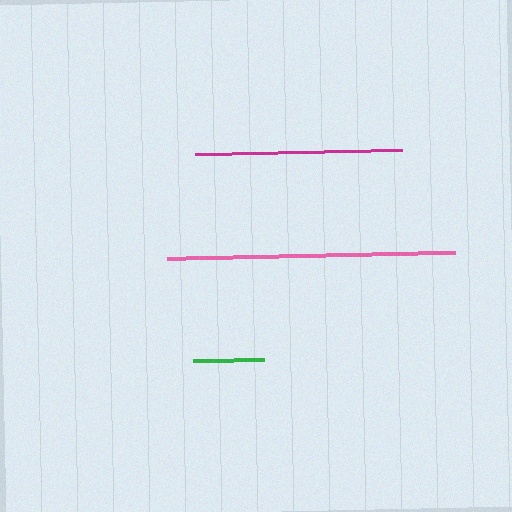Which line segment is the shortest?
The green line is the shortest at approximately 71 pixels.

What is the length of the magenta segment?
The magenta segment is approximately 206 pixels long.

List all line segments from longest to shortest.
From longest to shortest: pink, magenta, green.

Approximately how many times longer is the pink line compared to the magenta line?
The pink line is approximately 1.4 times the length of the magenta line.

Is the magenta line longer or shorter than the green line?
The magenta line is longer than the green line.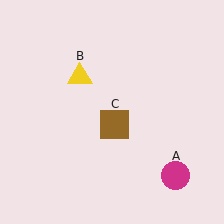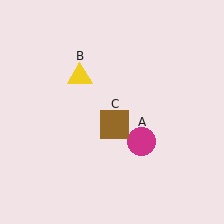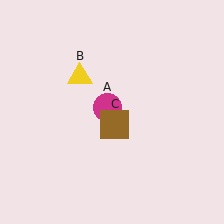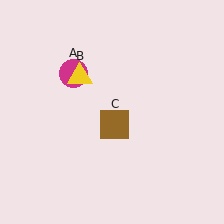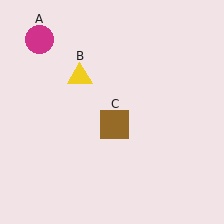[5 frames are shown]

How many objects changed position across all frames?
1 object changed position: magenta circle (object A).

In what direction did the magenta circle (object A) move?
The magenta circle (object A) moved up and to the left.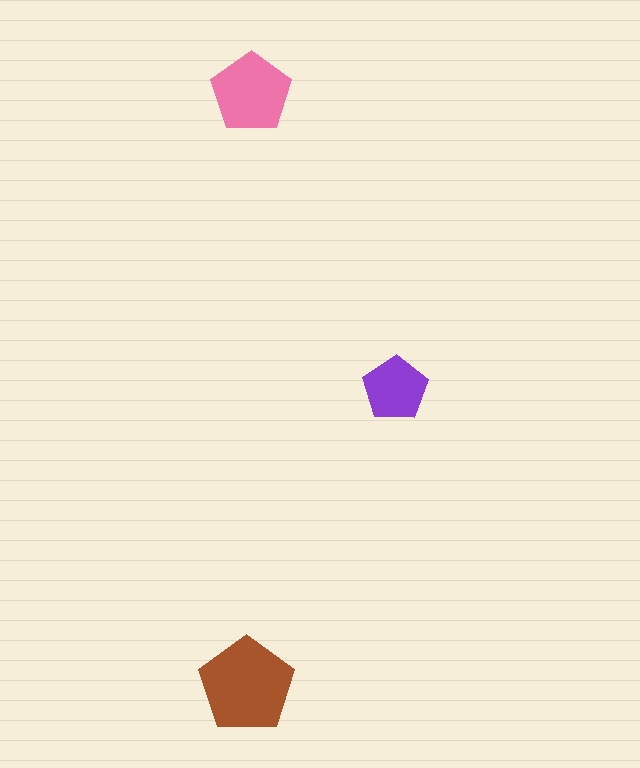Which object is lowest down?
The brown pentagon is bottommost.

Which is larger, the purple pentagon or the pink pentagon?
The pink one.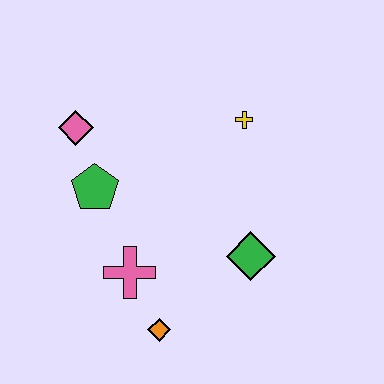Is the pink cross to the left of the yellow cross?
Yes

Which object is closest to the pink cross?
The orange diamond is closest to the pink cross.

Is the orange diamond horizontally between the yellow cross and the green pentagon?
Yes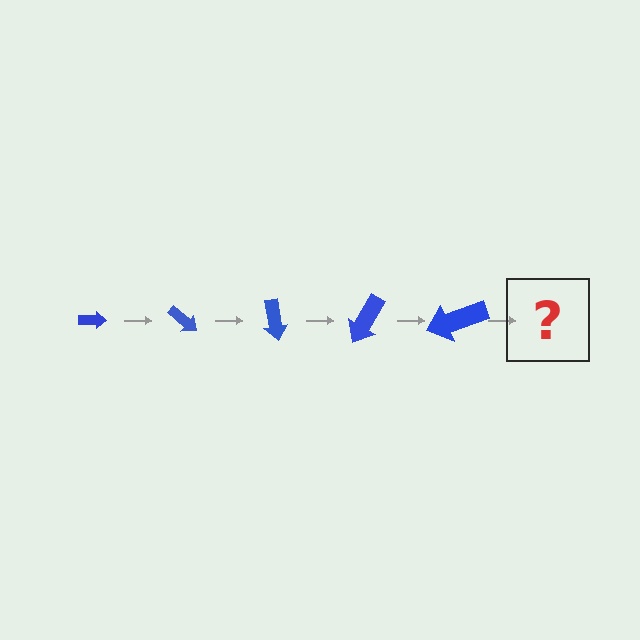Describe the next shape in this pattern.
It should be an arrow, larger than the previous one and rotated 200 degrees from the start.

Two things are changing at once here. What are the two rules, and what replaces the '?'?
The two rules are that the arrow grows larger each step and it rotates 40 degrees each step. The '?' should be an arrow, larger than the previous one and rotated 200 degrees from the start.